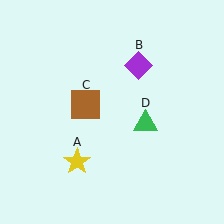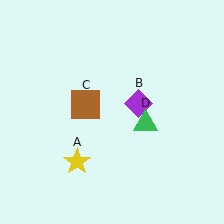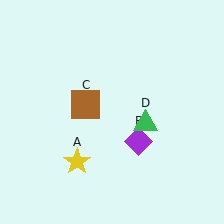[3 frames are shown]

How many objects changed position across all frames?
1 object changed position: purple diamond (object B).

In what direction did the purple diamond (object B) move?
The purple diamond (object B) moved down.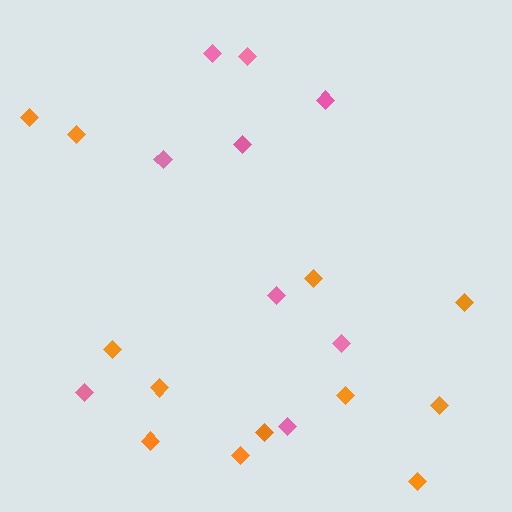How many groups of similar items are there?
There are 2 groups: one group of orange diamonds (12) and one group of pink diamonds (9).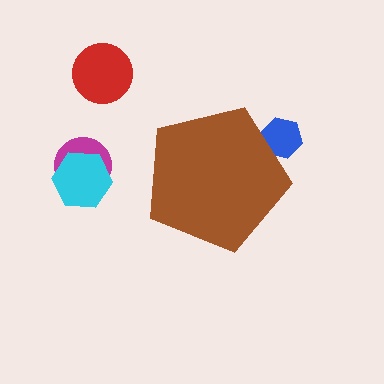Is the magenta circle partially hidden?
No, the magenta circle is fully visible.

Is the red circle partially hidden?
No, the red circle is fully visible.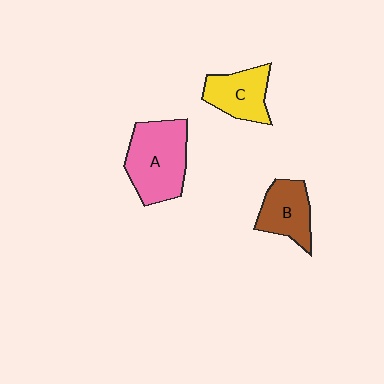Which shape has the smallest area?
Shape B (brown).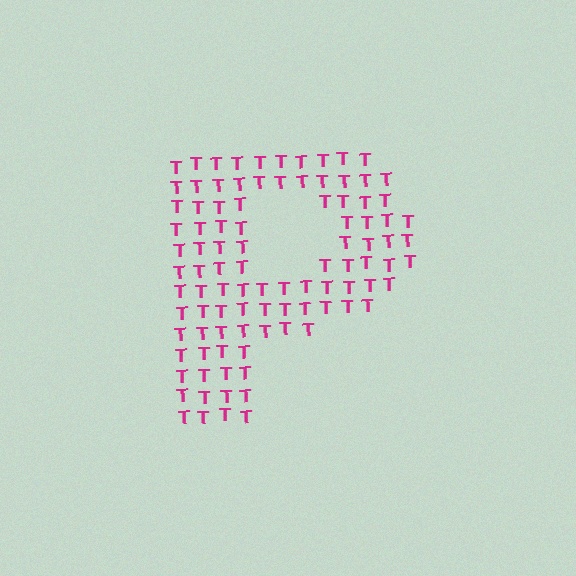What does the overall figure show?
The overall figure shows the letter P.